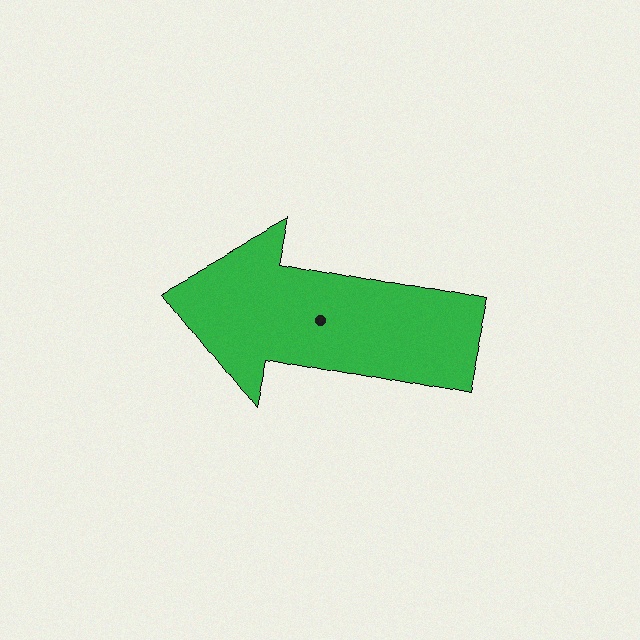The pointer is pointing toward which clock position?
Roughly 9 o'clock.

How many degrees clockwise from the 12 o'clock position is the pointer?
Approximately 282 degrees.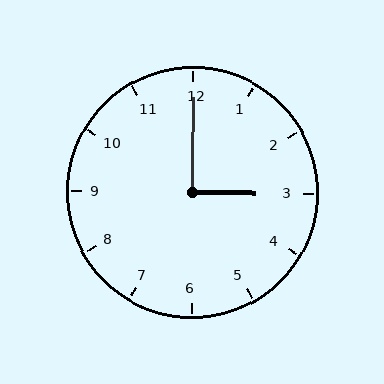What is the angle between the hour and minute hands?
Approximately 90 degrees.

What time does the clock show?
3:00.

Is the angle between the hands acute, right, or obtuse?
It is right.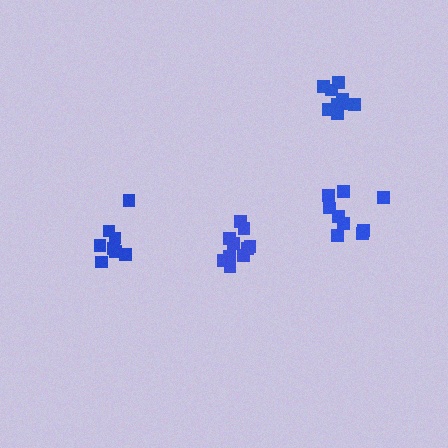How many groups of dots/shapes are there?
There are 4 groups.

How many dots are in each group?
Group 1: 9 dots, Group 2: 8 dots, Group 3: 10 dots, Group 4: 9 dots (36 total).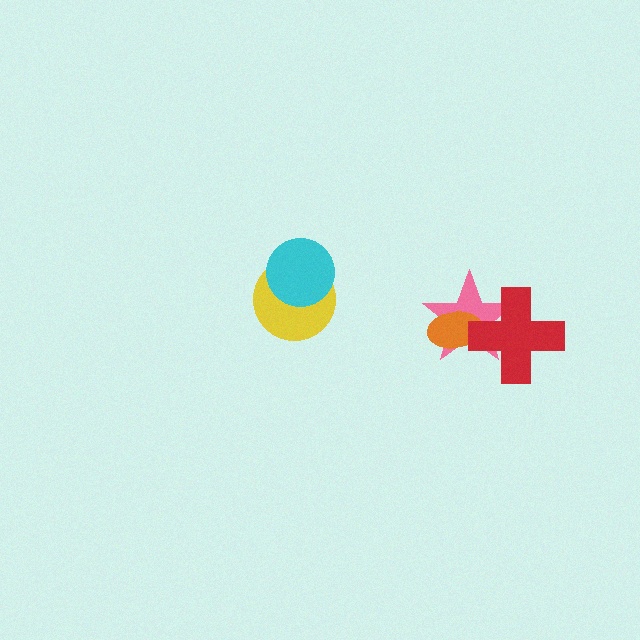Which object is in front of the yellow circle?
The cyan circle is in front of the yellow circle.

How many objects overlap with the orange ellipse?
2 objects overlap with the orange ellipse.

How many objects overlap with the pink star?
2 objects overlap with the pink star.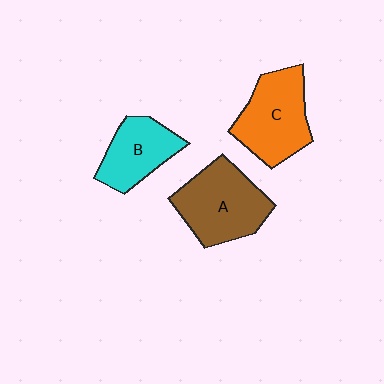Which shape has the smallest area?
Shape B (cyan).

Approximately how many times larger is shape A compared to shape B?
Approximately 1.4 times.